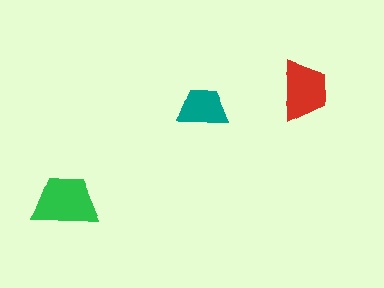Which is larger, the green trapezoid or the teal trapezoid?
The green one.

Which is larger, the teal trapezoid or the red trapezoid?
The red one.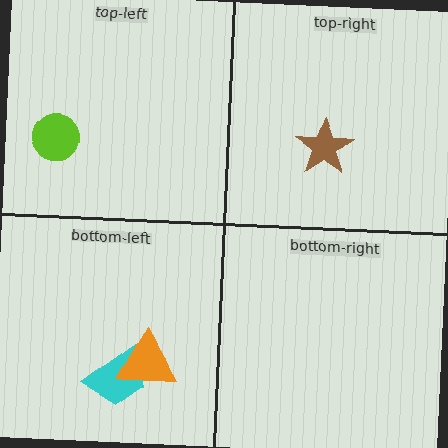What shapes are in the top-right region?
The brown star.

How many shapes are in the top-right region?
1.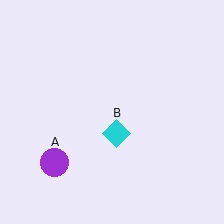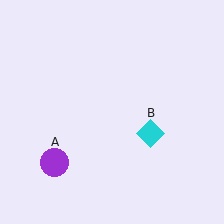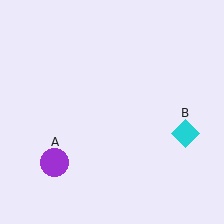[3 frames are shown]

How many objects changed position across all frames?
1 object changed position: cyan diamond (object B).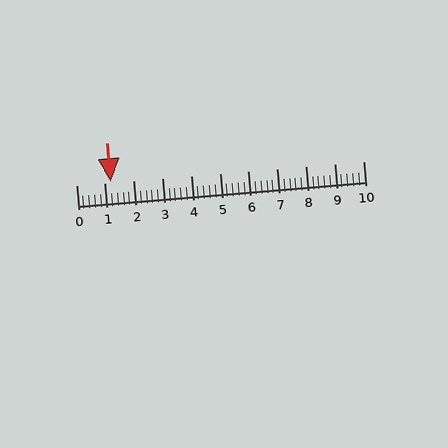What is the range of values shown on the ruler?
The ruler shows values from 0 to 10.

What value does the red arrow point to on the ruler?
The red arrow points to approximately 1.2.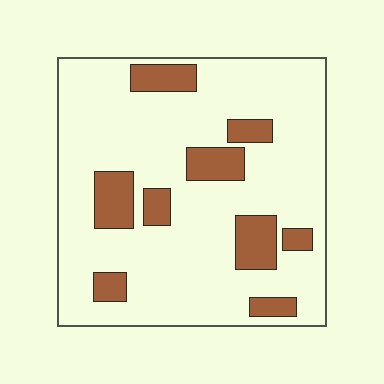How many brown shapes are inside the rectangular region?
9.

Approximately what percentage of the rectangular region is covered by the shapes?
Approximately 20%.